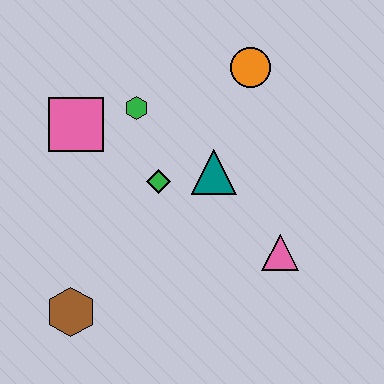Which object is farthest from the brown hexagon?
The orange circle is farthest from the brown hexagon.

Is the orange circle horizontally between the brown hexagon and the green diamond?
No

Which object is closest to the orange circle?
The teal triangle is closest to the orange circle.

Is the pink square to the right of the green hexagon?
No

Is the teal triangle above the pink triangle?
Yes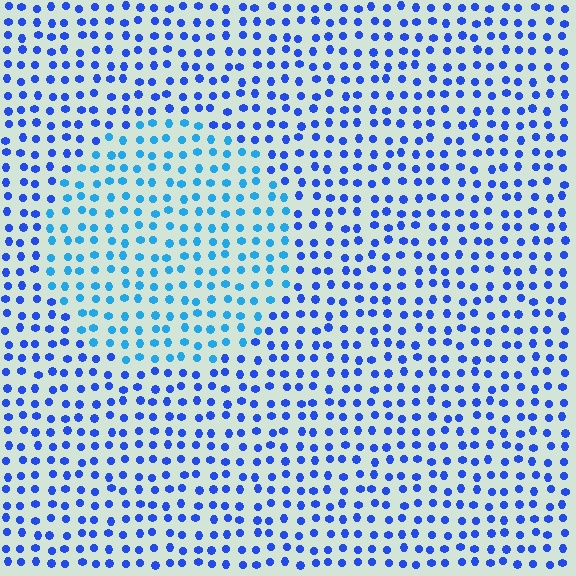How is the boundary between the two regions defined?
The boundary is defined purely by a slight shift in hue (about 29 degrees). Spacing, size, and orientation are identical on both sides.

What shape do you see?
I see a circle.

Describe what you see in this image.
The image is filled with small blue elements in a uniform arrangement. A circle-shaped region is visible where the elements are tinted to a slightly different hue, forming a subtle color boundary.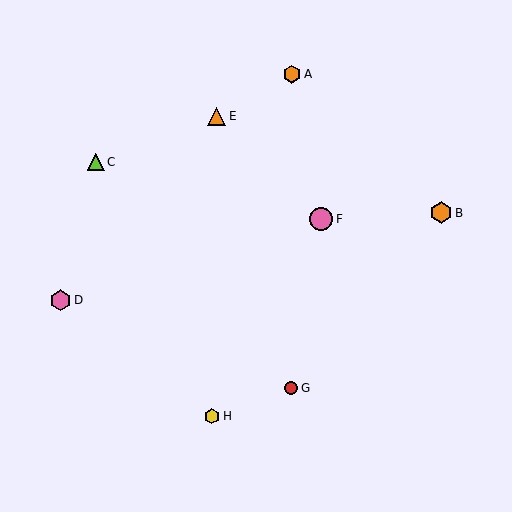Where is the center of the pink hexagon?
The center of the pink hexagon is at (61, 300).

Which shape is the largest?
The pink circle (labeled F) is the largest.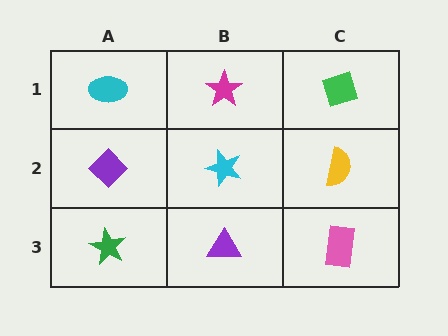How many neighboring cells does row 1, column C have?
2.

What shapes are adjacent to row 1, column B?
A cyan star (row 2, column B), a cyan ellipse (row 1, column A), a green diamond (row 1, column C).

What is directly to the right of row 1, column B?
A green diamond.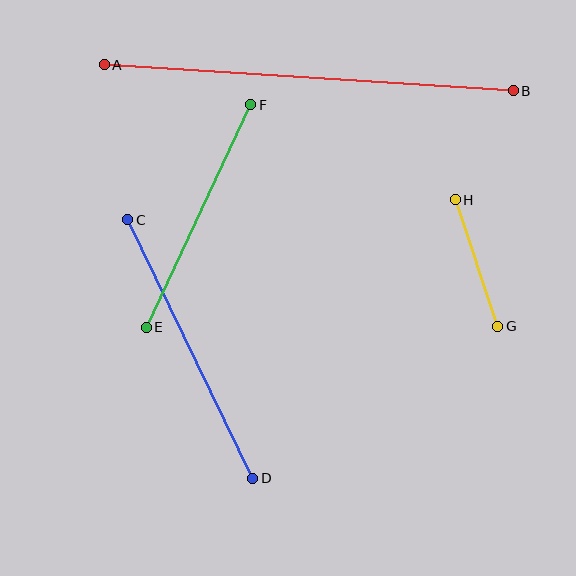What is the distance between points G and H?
The distance is approximately 133 pixels.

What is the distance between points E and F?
The distance is approximately 246 pixels.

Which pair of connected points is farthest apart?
Points A and B are farthest apart.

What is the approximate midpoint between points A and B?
The midpoint is at approximately (309, 78) pixels.